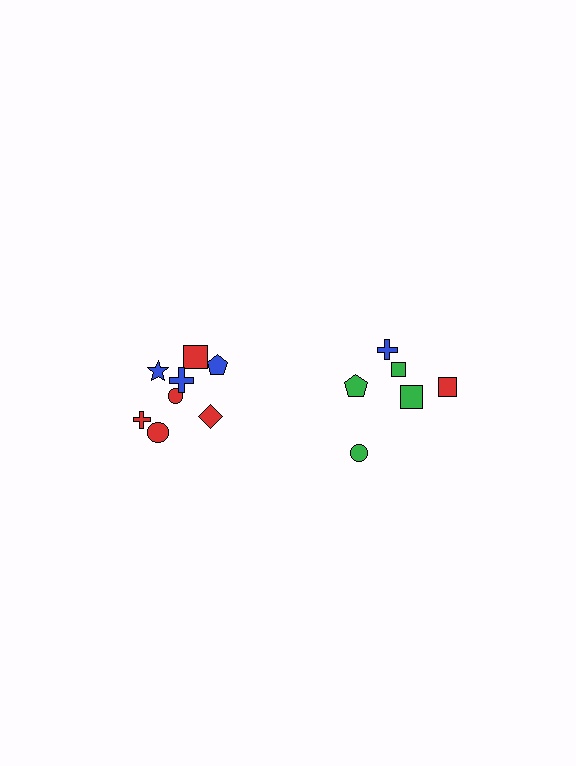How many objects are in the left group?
There are 8 objects.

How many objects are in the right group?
There are 6 objects.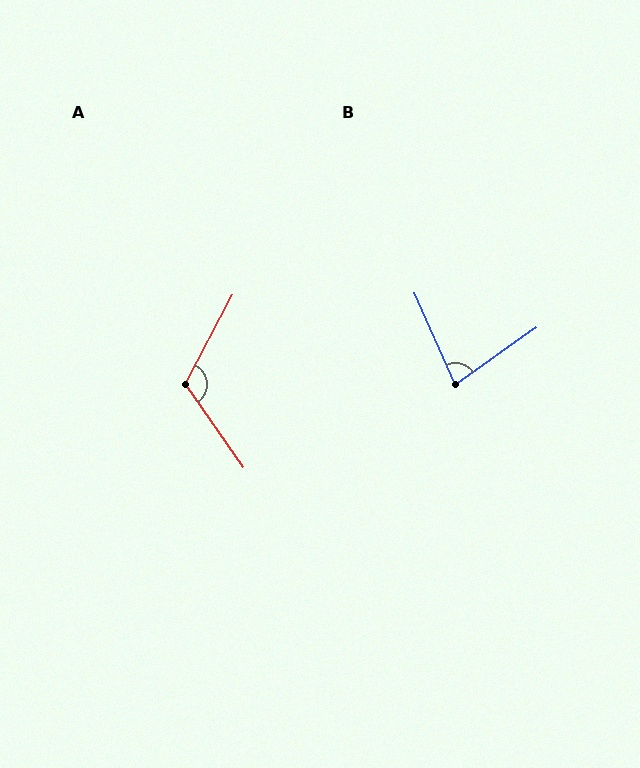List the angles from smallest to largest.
B (79°), A (117°).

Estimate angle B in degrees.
Approximately 79 degrees.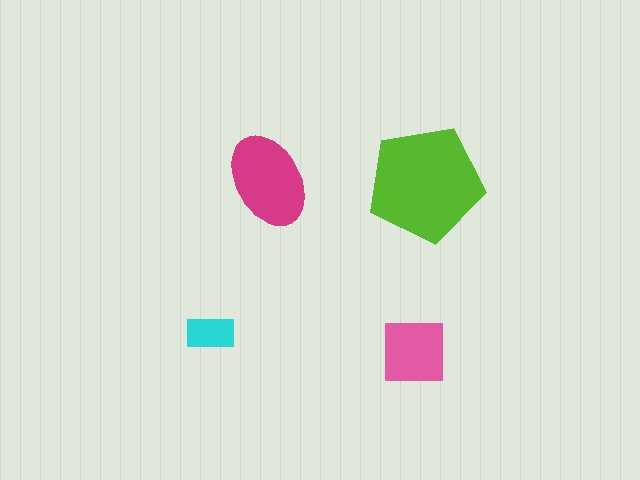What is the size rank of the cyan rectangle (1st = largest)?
4th.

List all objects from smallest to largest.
The cyan rectangle, the pink square, the magenta ellipse, the lime pentagon.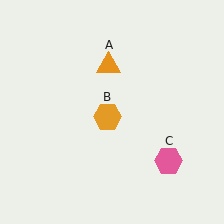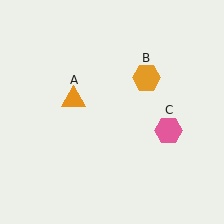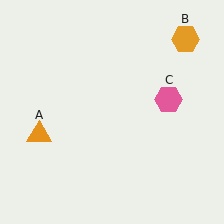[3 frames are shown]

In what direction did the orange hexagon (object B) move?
The orange hexagon (object B) moved up and to the right.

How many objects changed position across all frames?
3 objects changed position: orange triangle (object A), orange hexagon (object B), pink hexagon (object C).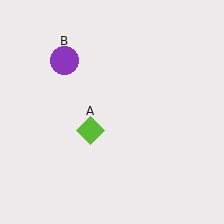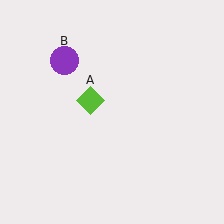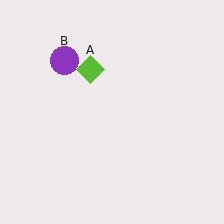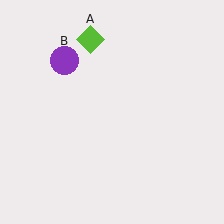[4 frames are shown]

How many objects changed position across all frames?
1 object changed position: lime diamond (object A).